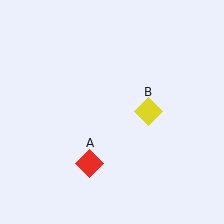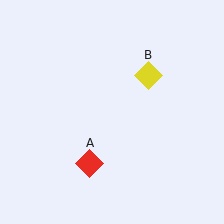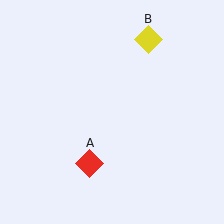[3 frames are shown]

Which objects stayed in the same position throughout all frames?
Red diamond (object A) remained stationary.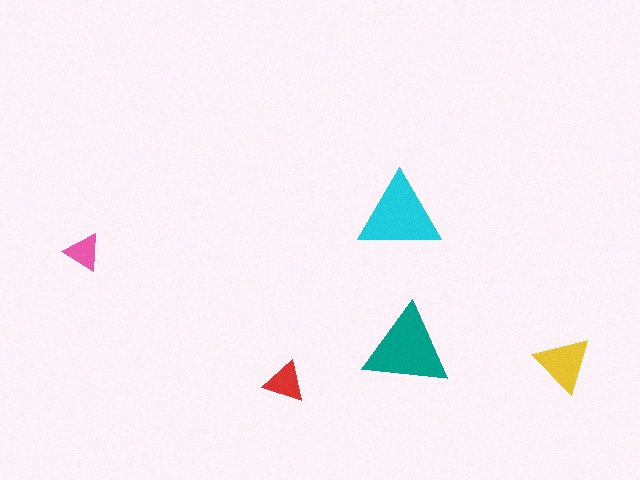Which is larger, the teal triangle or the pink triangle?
The teal one.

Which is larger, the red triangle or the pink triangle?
The red one.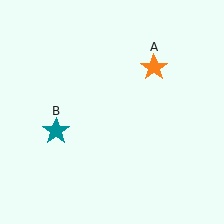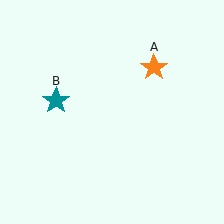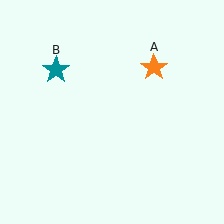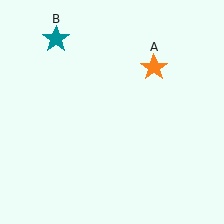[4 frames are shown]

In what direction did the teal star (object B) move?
The teal star (object B) moved up.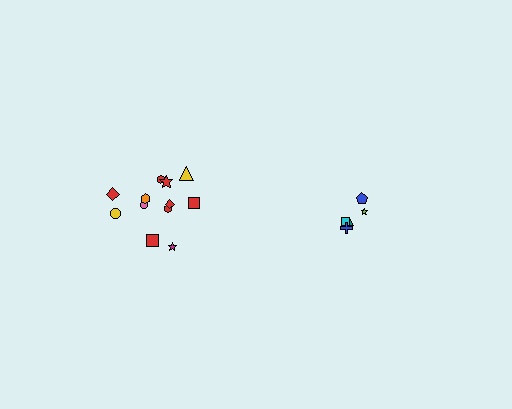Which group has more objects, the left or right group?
The left group.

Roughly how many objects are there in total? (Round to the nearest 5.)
Roughly 15 objects in total.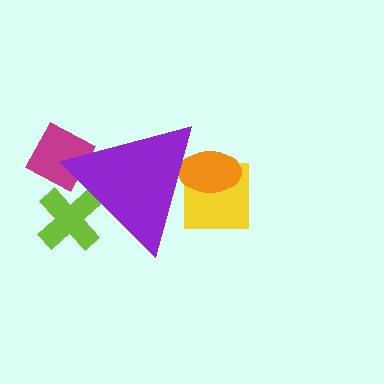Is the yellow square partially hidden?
Yes, the yellow square is partially hidden behind the purple triangle.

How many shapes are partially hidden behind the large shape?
4 shapes are partially hidden.